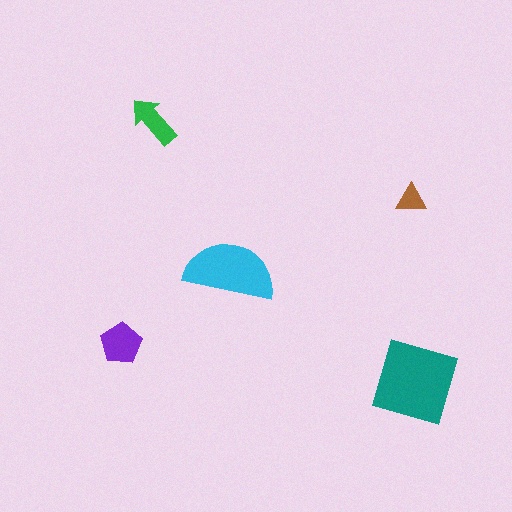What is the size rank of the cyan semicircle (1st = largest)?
2nd.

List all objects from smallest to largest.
The brown triangle, the green arrow, the purple pentagon, the cyan semicircle, the teal diamond.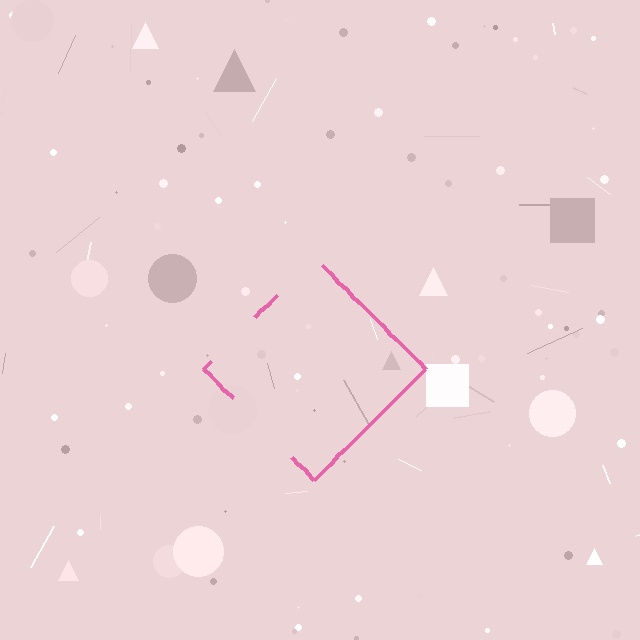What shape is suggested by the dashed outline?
The dashed outline suggests a diamond.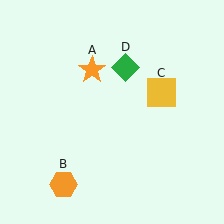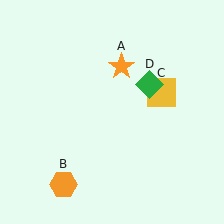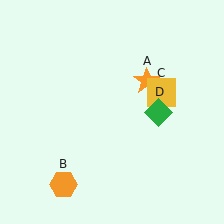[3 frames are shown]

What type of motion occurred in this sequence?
The orange star (object A), green diamond (object D) rotated clockwise around the center of the scene.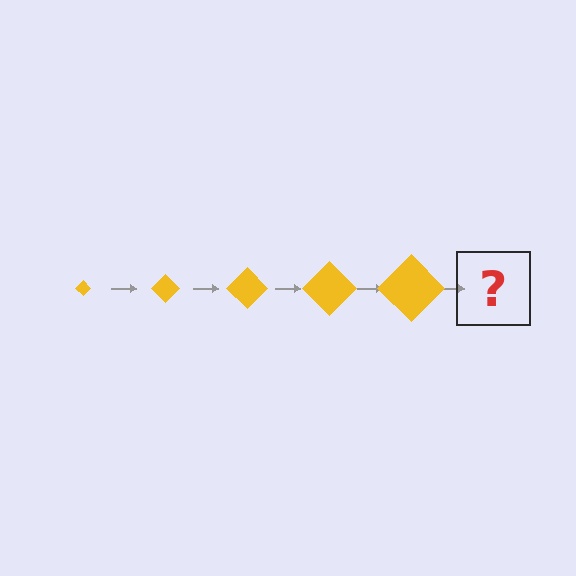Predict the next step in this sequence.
The next step is a yellow diamond, larger than the previous one.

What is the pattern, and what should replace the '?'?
The pattern is that the diamond gets progressively larger each step. The '?' should be a yellow diamond, larger than the previous one.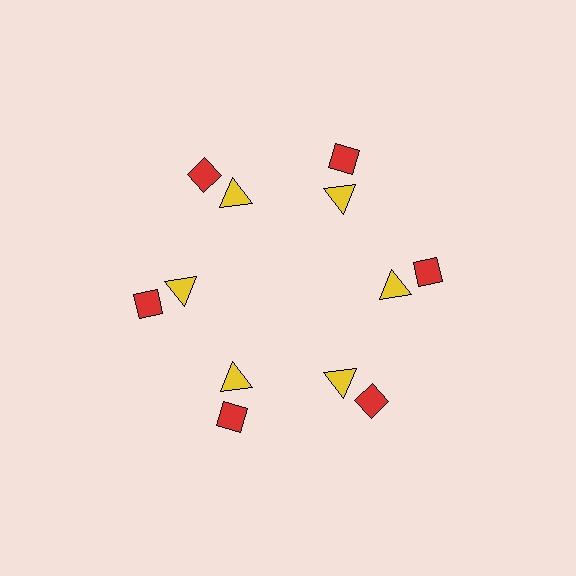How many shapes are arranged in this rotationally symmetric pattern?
There are 12 shapes, arranged in 6 groups of 2.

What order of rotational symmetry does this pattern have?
This pattern has 6-fold rotational symmetry.